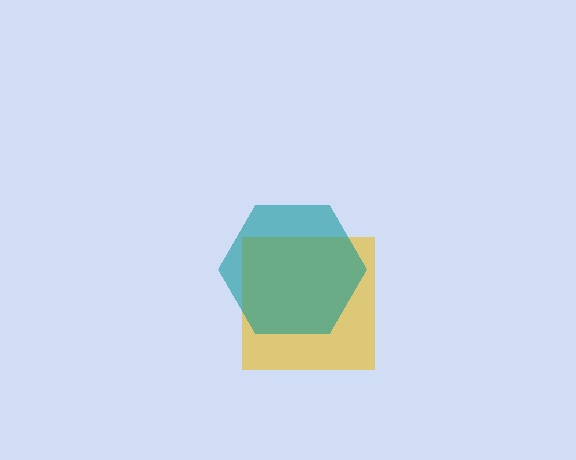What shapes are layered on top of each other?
The layered shapes are: a yellow square, a teal hexagon.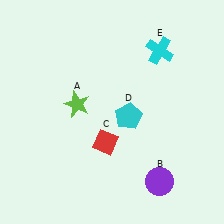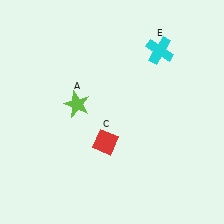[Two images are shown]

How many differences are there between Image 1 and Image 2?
There are 2 differences between the two images.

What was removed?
The purple circle (B), the cyan pentagon (D) were removed in Image 2.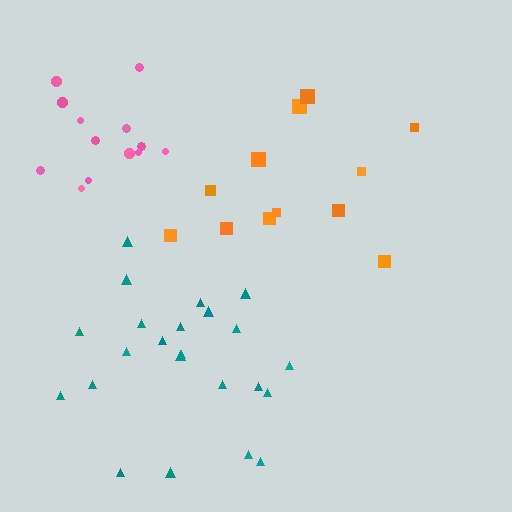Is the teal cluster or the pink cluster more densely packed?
Pink.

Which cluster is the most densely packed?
Pink.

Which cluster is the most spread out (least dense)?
Orange.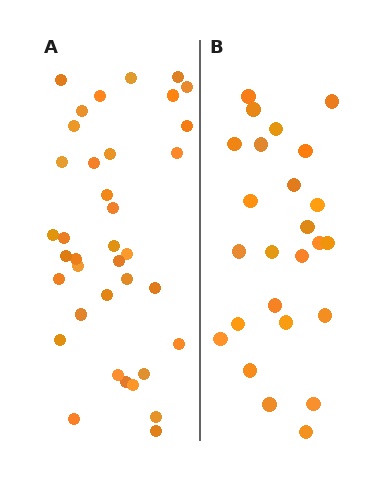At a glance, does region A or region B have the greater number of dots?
Region A (the left region) has more dots.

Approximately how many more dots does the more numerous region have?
Region A has roughly 12 or so more dots than region B.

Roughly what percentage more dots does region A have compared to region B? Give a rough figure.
About 50% more.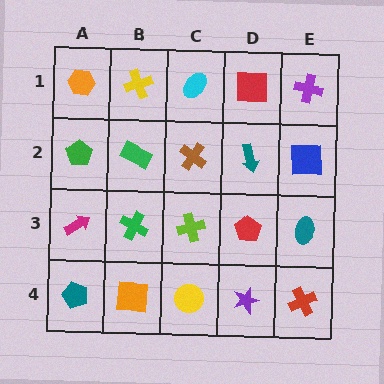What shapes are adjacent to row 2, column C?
A cyan ellipse (row 1, column C), a lime cross (row 3, column C), a green rectangle (row 2, column B), a teal arrow (row 2, column D).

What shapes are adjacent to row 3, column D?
A teal arrow (row 2, column D), a purple star (row 4, column D), a lime cross (row 3, column C), a teal ellipse (row 3, column E).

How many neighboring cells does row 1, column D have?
3.